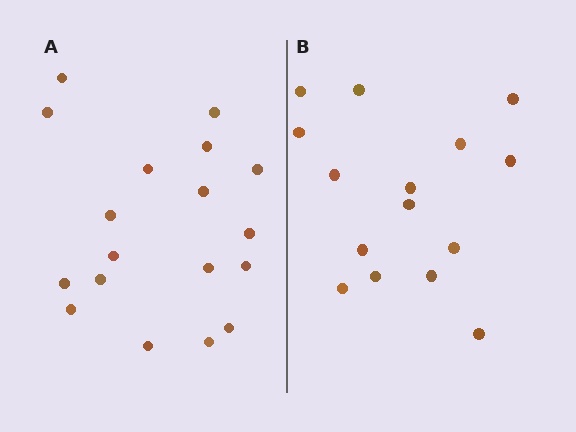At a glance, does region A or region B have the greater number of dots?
Region A (the left region) has more dots.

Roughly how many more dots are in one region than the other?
Region A has just a few more — roughly 2 or 3 more dots than region B.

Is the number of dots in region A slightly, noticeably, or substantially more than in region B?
Region A has only slightly more — the two regions are fairly close. The ratio is roughly 1.2 to 1.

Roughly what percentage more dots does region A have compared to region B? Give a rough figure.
About 20% more.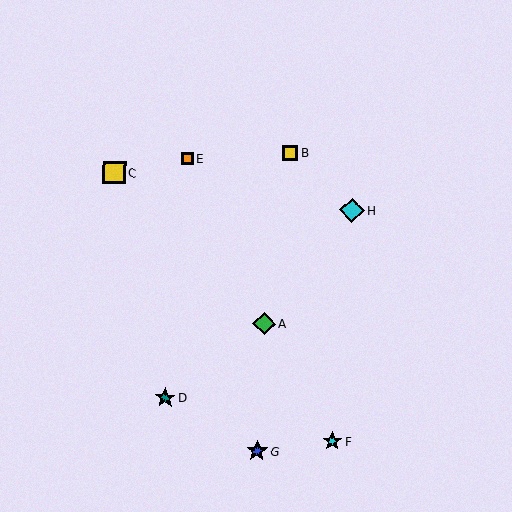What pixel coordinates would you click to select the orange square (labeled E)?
Click at (187, 159) to select the orange square E.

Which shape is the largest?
The cyan diamond (labeled H) is the largest.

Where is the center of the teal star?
The center of the teal star is at (165, 398).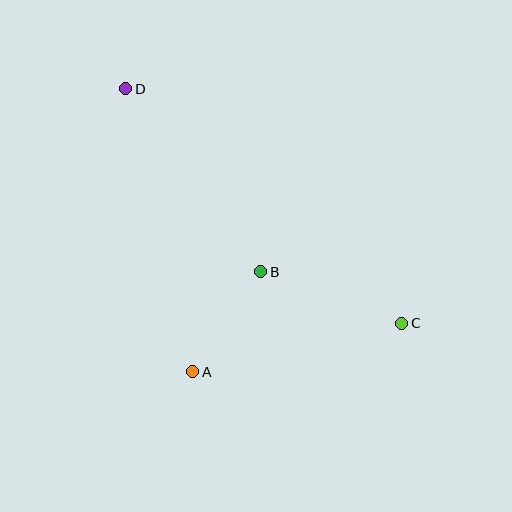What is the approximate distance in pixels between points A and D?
The distance between A and D is approximately 291 pixels.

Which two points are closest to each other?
Points A and B are closest to each other.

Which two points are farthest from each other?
Points C and D are farthest from each other.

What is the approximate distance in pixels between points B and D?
The distance between B and D is approximately 227 pixels.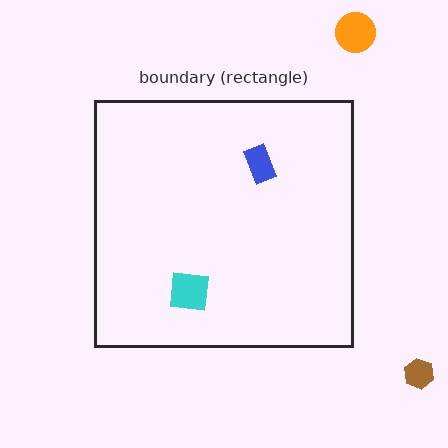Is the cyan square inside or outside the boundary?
Inside.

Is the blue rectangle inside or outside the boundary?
Inside.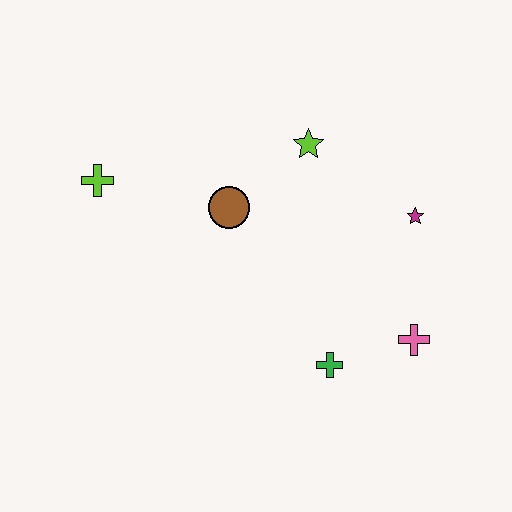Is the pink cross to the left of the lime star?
No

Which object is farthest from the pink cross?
The lime cross is farthest from the pink cross.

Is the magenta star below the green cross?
No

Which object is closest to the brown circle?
The lime star is closest to the brown circle.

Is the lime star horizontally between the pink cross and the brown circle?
Yes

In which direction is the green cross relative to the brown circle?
The green cross is below the brown circle.